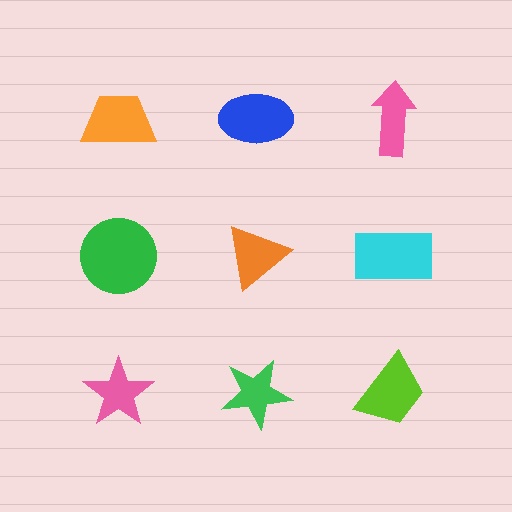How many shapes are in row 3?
3 shapes.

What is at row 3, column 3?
A lime trapezoid.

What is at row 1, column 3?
A pink arrow.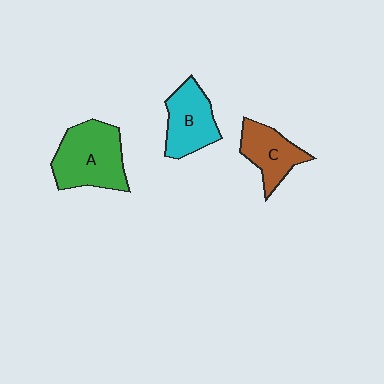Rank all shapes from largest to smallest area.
From largest to smallest: A (green), B (cyan), C (brown).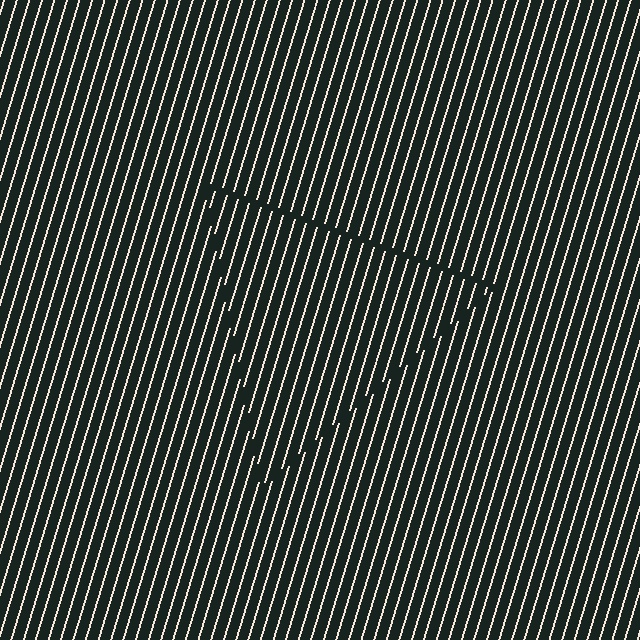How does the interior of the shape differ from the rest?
The interior of the shape contains the same grating, shifted by half a period — the contour is defined by the phase discontinuity where line-ends from the inner and outer gratings abut.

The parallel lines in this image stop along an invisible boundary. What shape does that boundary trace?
An illusory triangle. The interior of the shape contains the same grating, shifted by half a period — the contour is defined by the phase discontinuity where line-ends from the inner and outer gratings abut.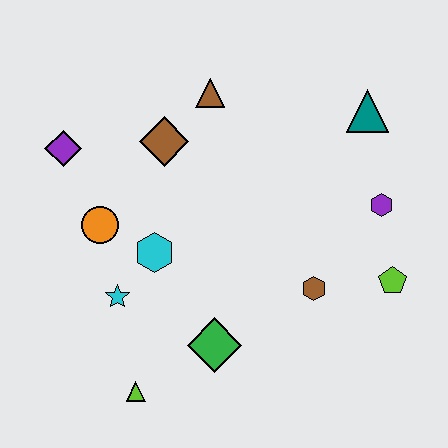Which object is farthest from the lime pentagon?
The purple diamond is farthest from the lime pentagon.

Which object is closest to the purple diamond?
The orange circle is closest to the purple diamond.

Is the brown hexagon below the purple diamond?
Yes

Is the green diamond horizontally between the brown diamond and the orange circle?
No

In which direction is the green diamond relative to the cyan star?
The green diamond is to the right of the cyan star.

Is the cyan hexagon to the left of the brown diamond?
Yes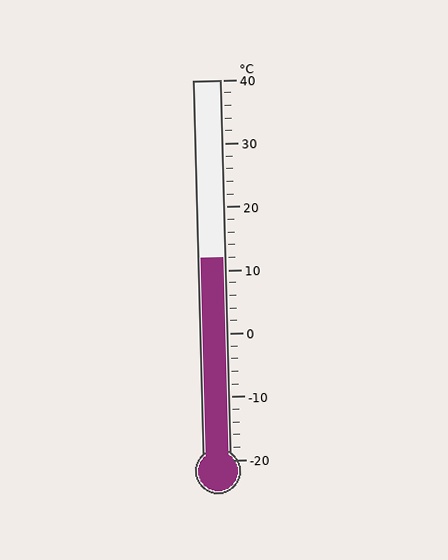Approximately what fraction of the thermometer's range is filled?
The thermometer is filled to approximately 55% of its range.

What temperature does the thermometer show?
The thermometer shows approximately 12°C.